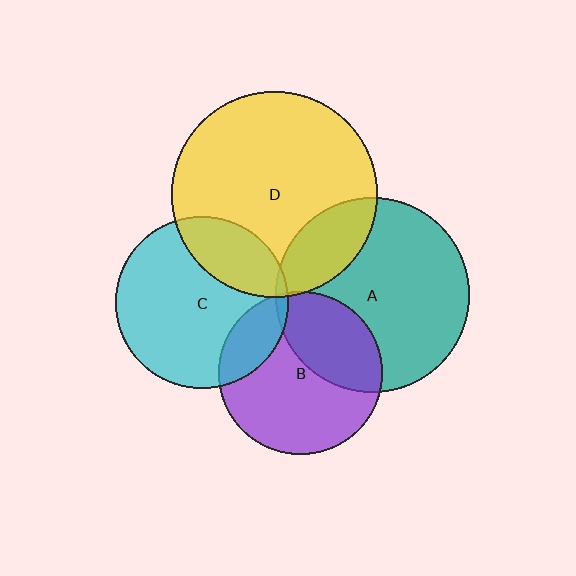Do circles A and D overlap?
Yes.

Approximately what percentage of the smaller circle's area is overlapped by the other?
Approximately 20%.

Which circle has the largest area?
Circle D (yellow).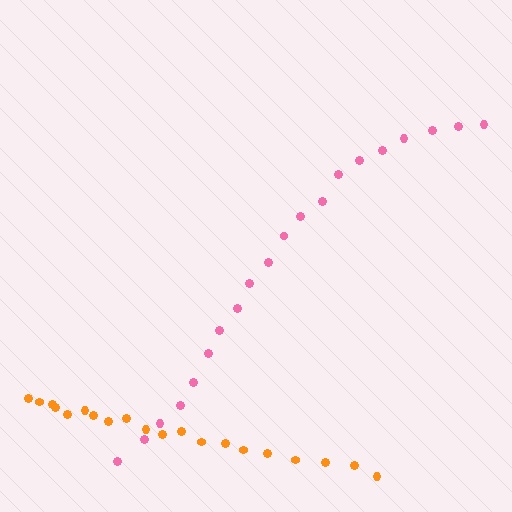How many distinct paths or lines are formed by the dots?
There are 2 distinct paths.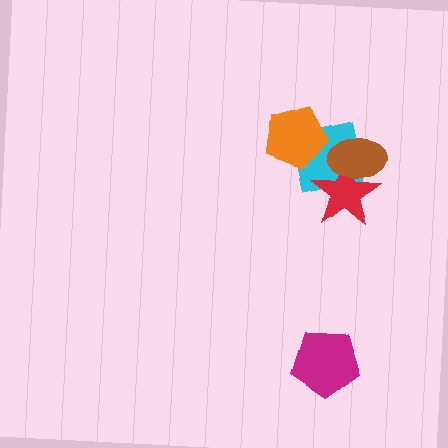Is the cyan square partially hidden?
Yes, it is partially covered by another shape.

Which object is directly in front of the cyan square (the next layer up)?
The red star is directly in front of the cyan square.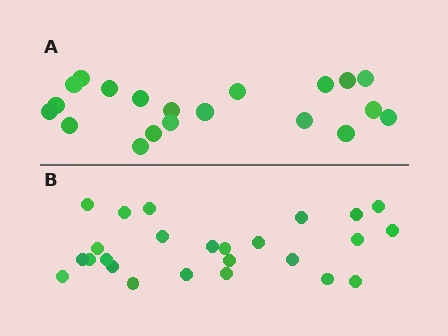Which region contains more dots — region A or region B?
Region B (the bottom region) has more dots.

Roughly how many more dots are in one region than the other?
Region B has about 5 more dots than region A.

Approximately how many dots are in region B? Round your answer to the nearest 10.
About 20 dots. (The exact count is 25, which rounds to 20.)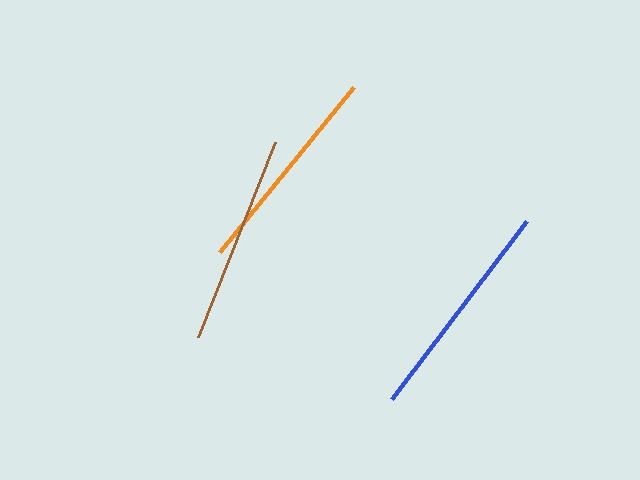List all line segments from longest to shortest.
From longest to shortest: blue, orange, brown.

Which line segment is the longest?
The blue line is the longest at approximately 223 pixels.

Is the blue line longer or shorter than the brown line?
The blue line is longer than the brown line.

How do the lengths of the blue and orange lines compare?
The blue and orange lines are approximately the same length.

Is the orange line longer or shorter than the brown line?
The orange line is longer than the brown line.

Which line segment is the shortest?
The brown line is the shortest at approximately 210 pixels.